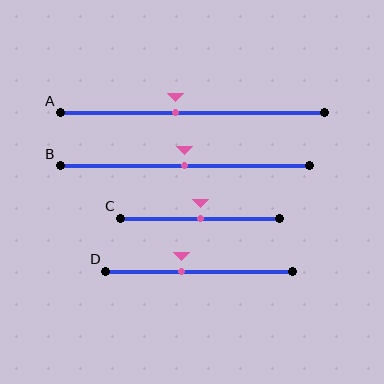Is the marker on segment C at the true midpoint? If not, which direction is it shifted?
Yes, the marker on segment C is at the true midpoint.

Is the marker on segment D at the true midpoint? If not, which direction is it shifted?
No, the marker on segment D is shifted to the left by about 9% of the segment length.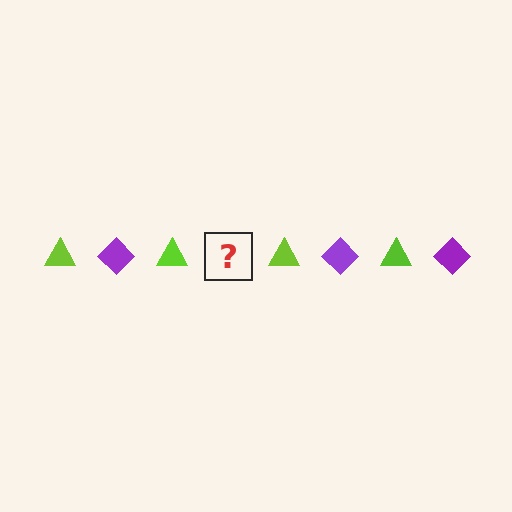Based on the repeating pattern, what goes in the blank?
The blank should be a purple diamond.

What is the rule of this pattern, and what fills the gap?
The rule is that the pattern alternates between lime triangle and purple diamond. The gap should be filled with a purple diamond.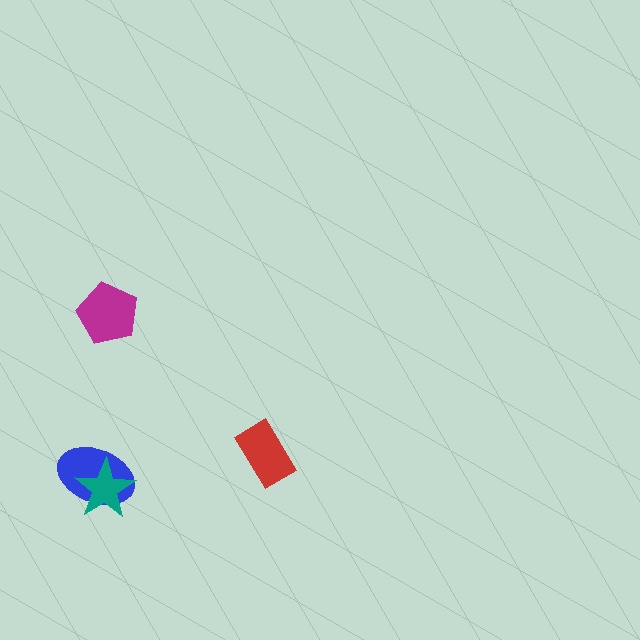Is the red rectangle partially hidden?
No, no other shape covers it.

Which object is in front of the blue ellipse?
The teal star is in front of the blue ellipse.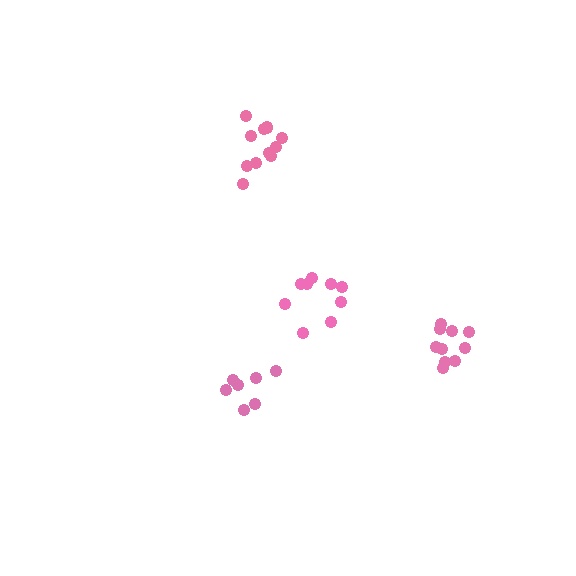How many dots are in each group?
Group 1: 11 dots, Group 2: 9 dots, Group 3: 7 dots, Group 4: 10 dots (37 total).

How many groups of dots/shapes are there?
There are 4 groups.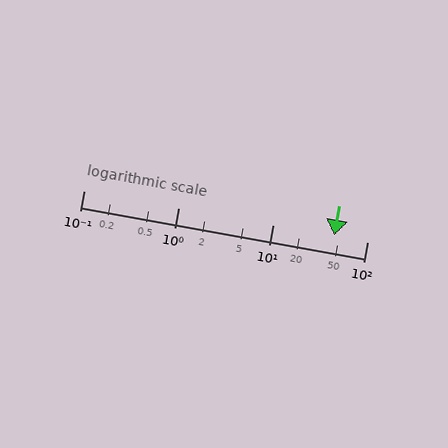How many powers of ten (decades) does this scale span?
The scale spans 3 decades, from 0.1 to 100.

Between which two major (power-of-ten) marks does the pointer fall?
The pointer is between 10 and 100.